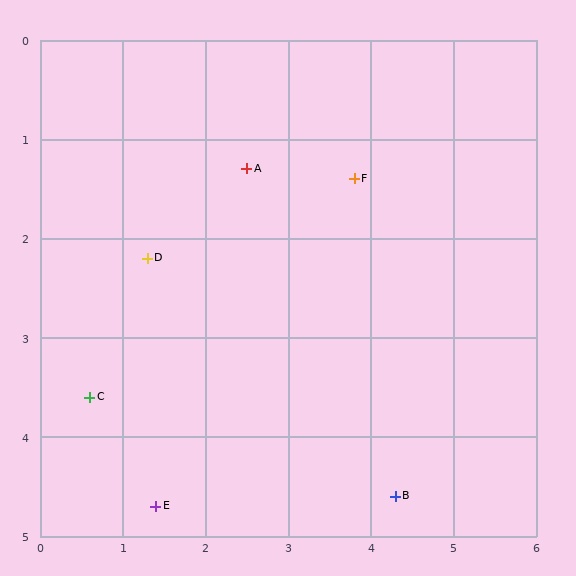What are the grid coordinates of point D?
Point D is at approximately (1.3, 2.2).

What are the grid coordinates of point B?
Point B is at approximately (4.3, 4.6).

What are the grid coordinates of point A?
Point A is at approximately (2.5, 1.3).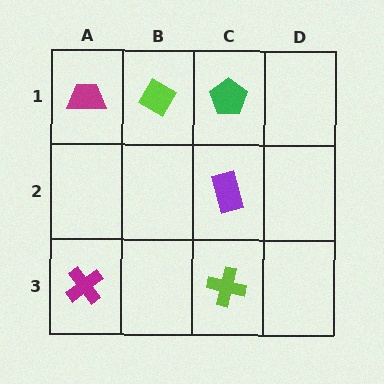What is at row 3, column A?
A magenta cross.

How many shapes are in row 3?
2 shapes.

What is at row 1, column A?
A magenta trapezoid.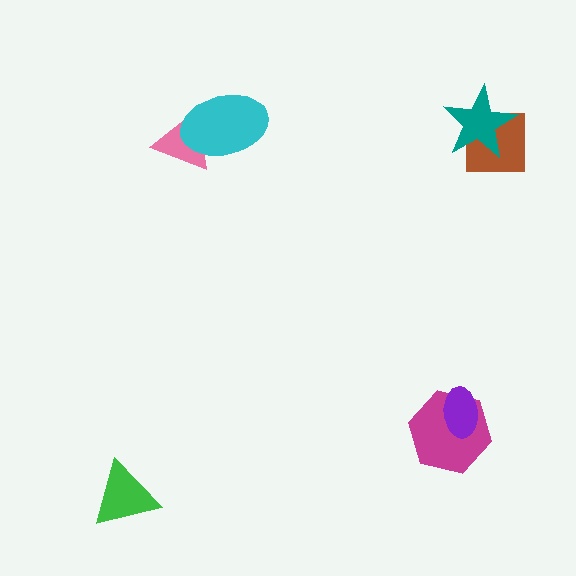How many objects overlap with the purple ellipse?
1 object overlaps with the purple ellipse.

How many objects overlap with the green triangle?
0 objects overlap with the green triangle.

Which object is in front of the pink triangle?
The cyan ellipse is in front of the pink triangle.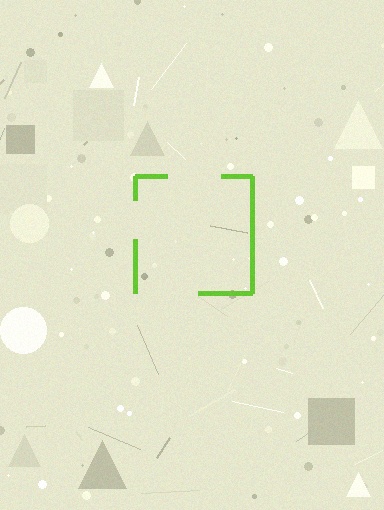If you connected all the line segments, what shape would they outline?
They would outline a square.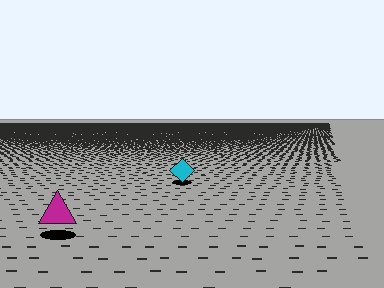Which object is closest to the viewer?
The magenta triangle is closest. The texture marks near it are larger and more spread out.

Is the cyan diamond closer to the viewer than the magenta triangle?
No. The magenta triangle is closer — you can tell from the texture gradient: the ground texture is coarser near it.